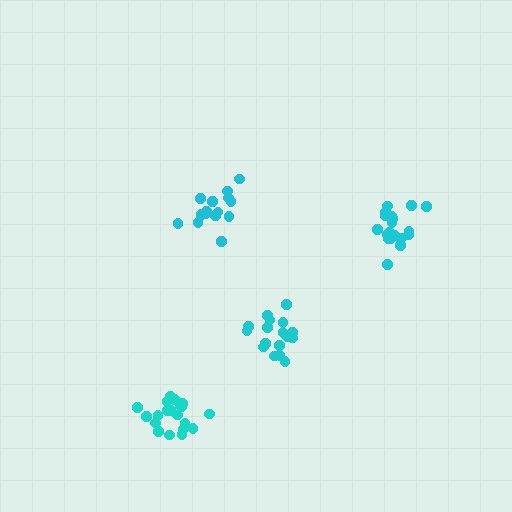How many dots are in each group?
Group 1: 17 dots, Group 2: 15 dots, Group 3: 19 dots, Group 4: 20 dots (71 total).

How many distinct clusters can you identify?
There are 4 distinct clusters.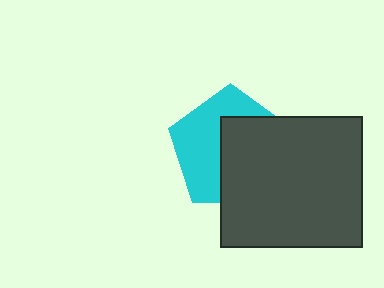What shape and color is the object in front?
The object in front is a dark gray rectangle.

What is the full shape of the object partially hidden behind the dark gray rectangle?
The partially hidden object is a cyan pentagon.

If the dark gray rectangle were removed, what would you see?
You would see the complete cyan pentagon.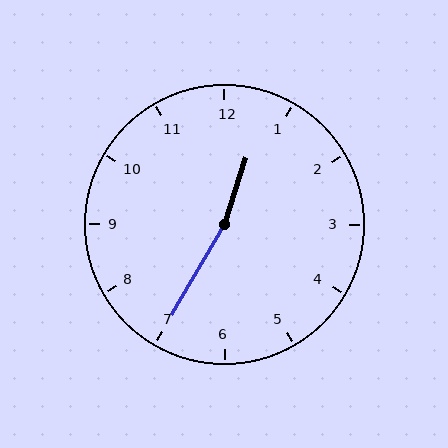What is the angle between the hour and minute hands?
Approximately 168 degrees.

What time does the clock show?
12:35.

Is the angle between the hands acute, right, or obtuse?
It is obtuse.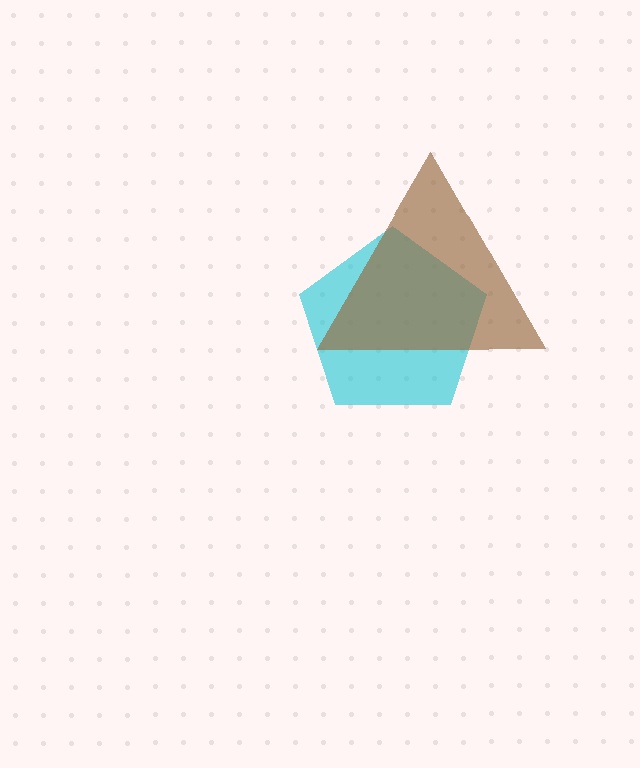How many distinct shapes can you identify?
There are 2 distinct shapes: a cyan pentagon, a brown triangle.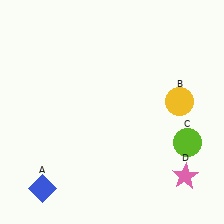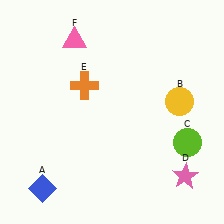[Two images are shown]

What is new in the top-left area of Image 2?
A pink triangle (F) was added in the top-left area of Image 2.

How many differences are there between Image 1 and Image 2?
There are 2 differences between the two images.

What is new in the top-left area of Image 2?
An orange cross (E) was added in the top-left area of Image 2.